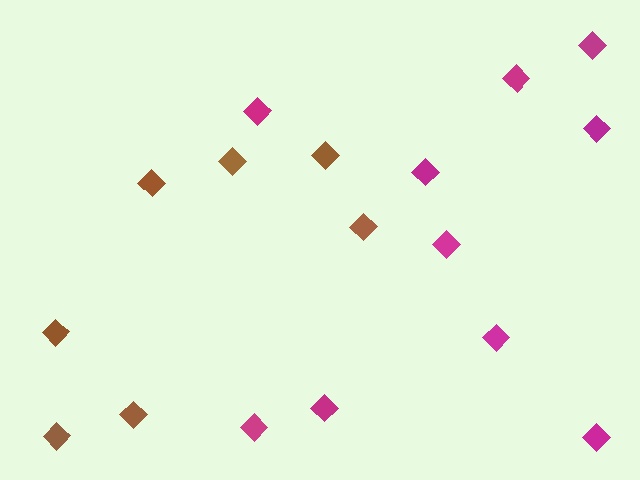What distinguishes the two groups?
There are 2 groups: one group of magenta diamonds (10) and one group of brown diamonds (7).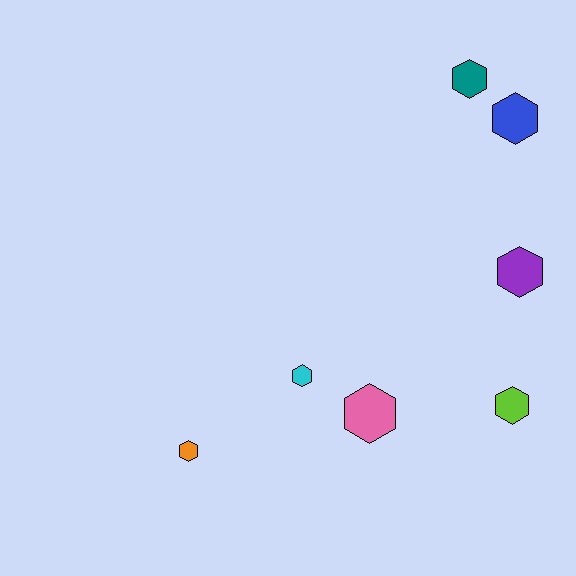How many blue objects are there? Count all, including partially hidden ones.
There is 1 blue object.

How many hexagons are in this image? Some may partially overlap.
There are 7 hexagons.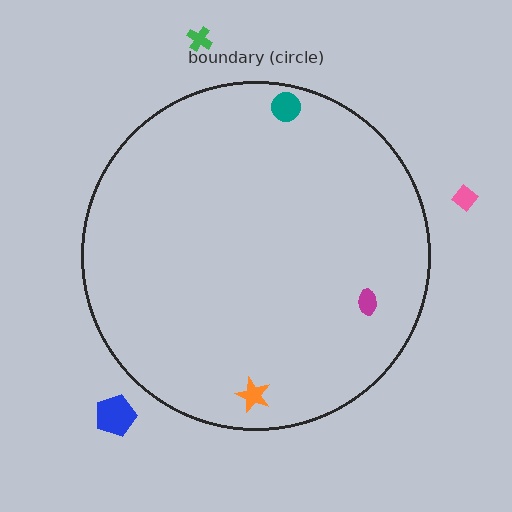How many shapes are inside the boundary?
3 inside, 3 outside.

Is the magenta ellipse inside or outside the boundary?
Inside.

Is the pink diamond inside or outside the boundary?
Outside.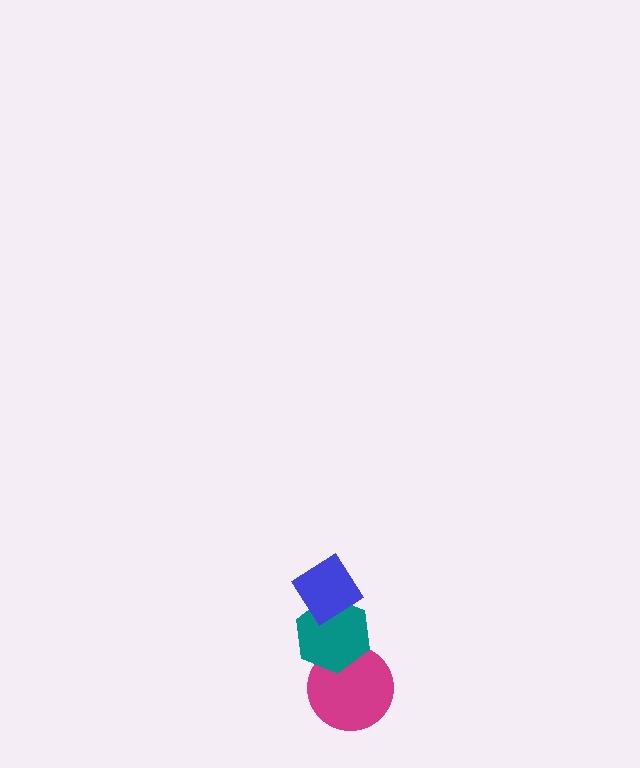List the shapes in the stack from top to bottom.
From top to bottom: the blue diamond, the teal hexagon, the magenta circle.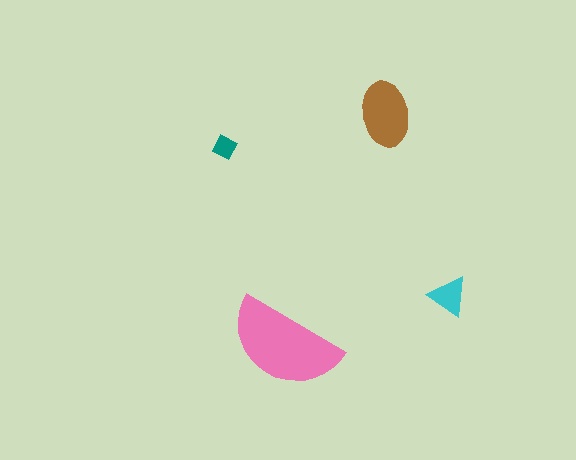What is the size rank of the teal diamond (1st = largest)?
4th.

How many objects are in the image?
There are 4 objects in the image.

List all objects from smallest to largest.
The teal diamond, the cyan triangle, the brown ellipse, the pink semicircle.